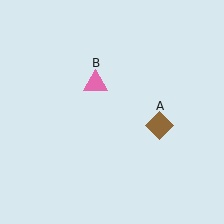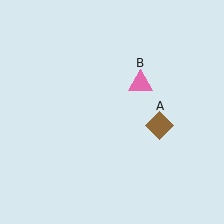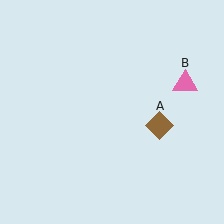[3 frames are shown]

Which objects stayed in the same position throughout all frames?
Brown diamond (object A) remained stationary.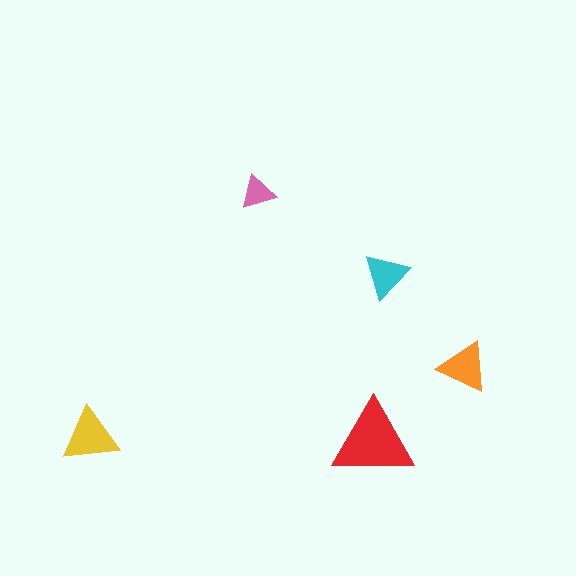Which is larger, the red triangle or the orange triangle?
The red one.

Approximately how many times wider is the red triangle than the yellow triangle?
About 1.5 times wider.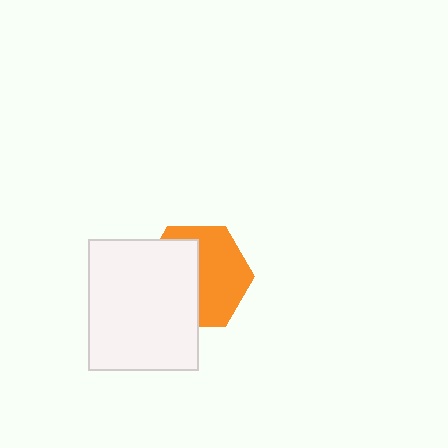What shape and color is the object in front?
The object in front is a white rectangle.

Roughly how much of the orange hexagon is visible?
About half of it is visible (roughly 52%).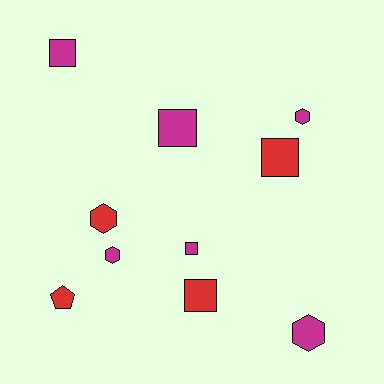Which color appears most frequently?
Magenta, with 6 objects.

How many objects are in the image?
There are 10 objects.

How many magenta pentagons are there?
There are no magenta pentagons.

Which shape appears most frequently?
Square, with 5 objects.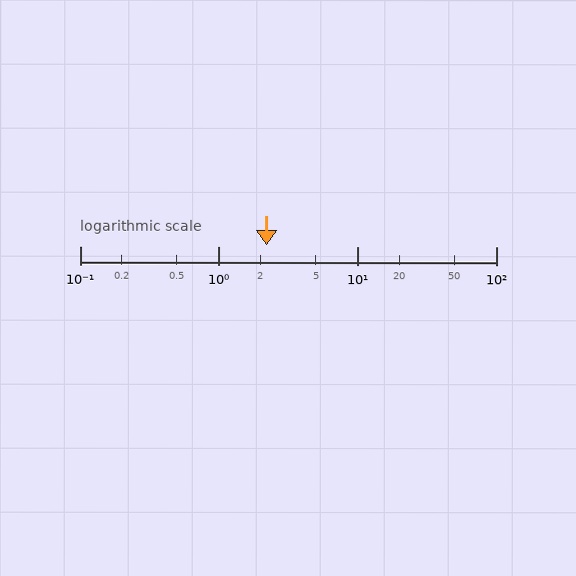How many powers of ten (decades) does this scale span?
The scale spans 3 decades, from 0.1 to 100.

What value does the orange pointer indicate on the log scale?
The pointer indicates approximately 2.2.